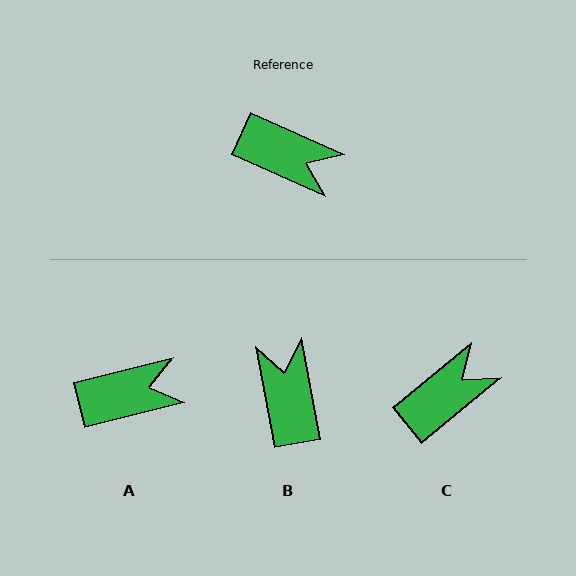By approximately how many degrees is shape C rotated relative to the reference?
Approximately 64 degrees counter-clockwise.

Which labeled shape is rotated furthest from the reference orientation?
B, about 124 degrees away.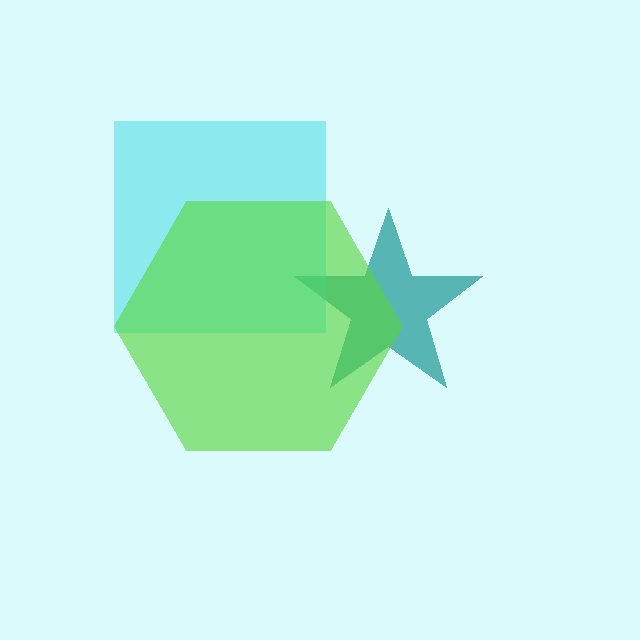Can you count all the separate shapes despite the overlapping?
Yes, there are 3 separate shapes.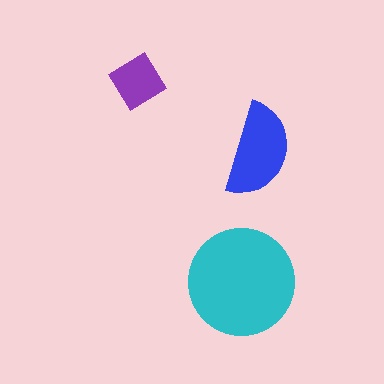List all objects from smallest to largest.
The purple diamond, the blue semicircle, the cyan circle.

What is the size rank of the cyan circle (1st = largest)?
1st.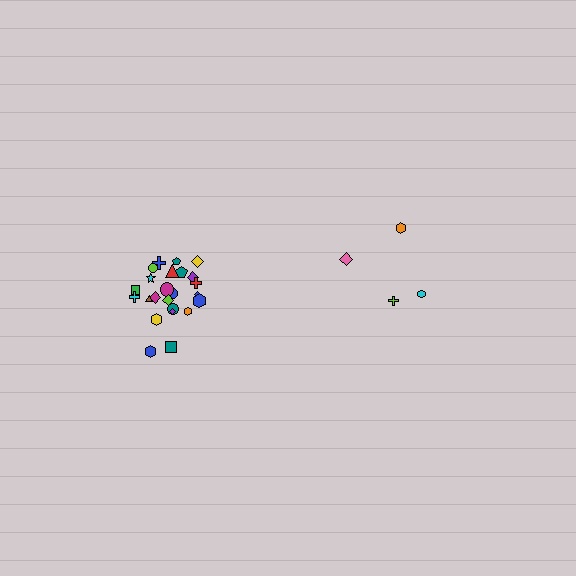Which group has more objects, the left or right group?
The left group.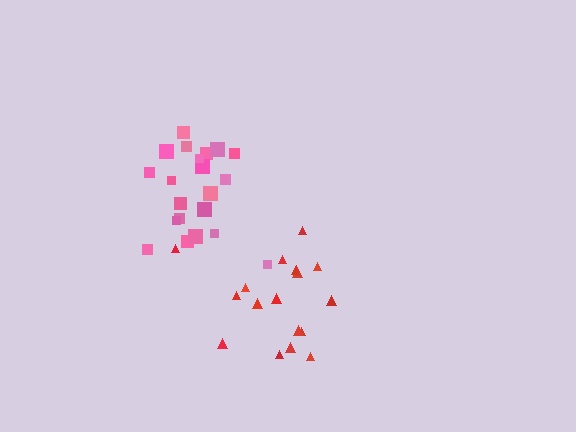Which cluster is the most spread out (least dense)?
Red.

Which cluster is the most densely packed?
Pink.